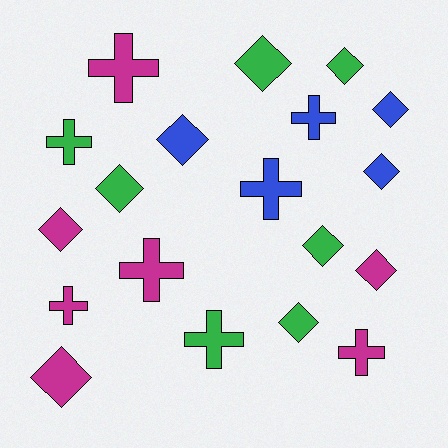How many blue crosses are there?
There are 2 blue crosses.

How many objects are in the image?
There are 19 objects.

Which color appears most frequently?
Magenta, with 7 objects.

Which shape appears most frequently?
Diamond, with 11 objects.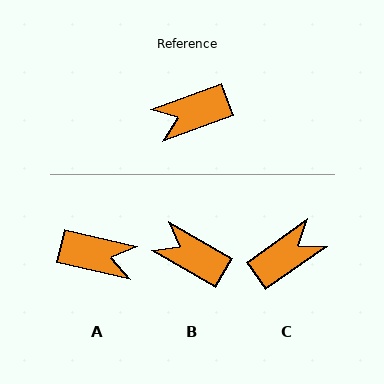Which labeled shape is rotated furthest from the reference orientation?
C, about 165 degrees away.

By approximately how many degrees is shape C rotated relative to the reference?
Approximately 165 degrees clockwise.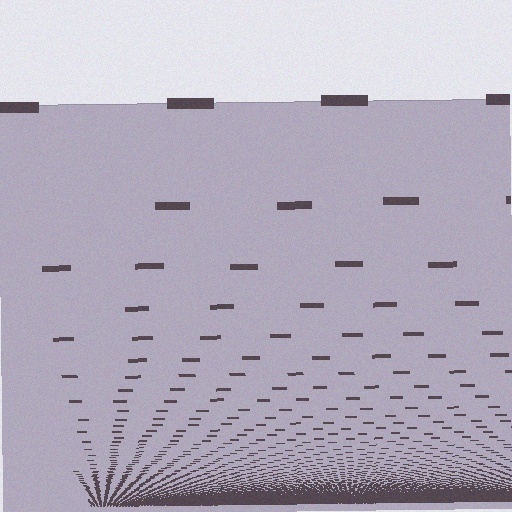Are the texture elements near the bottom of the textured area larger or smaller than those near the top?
Smaller. The gradient is inverted — elements near the bottom are smaller and denser.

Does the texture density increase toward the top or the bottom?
Density increases toward the bottom.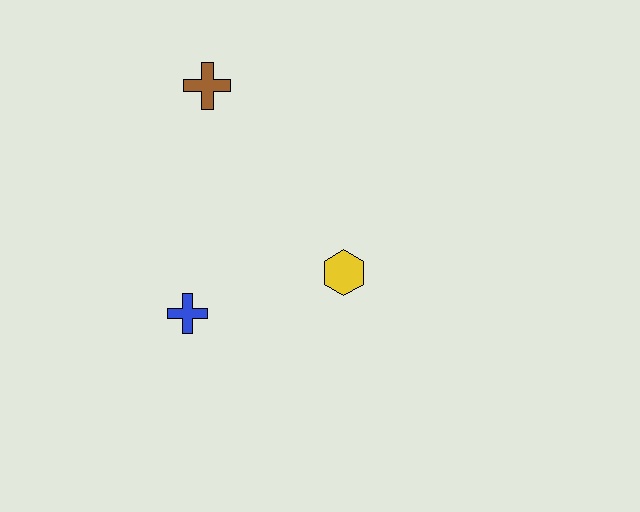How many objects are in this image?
There are 3 objects.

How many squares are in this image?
There are no squares.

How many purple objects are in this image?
There are no purple objects.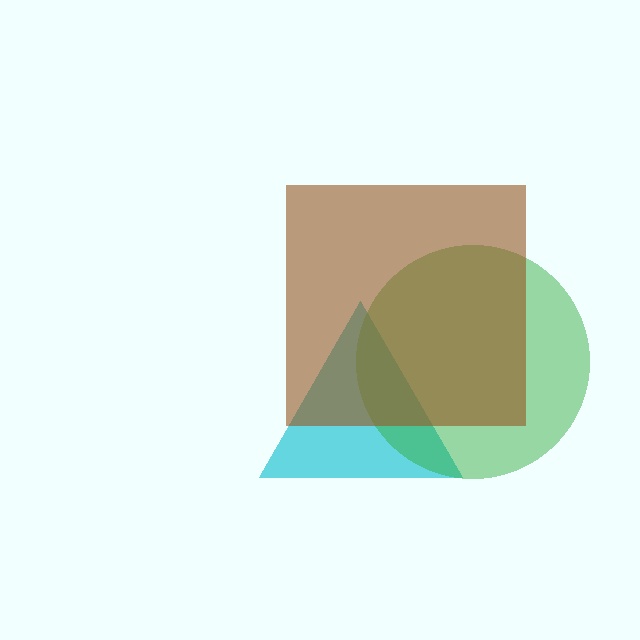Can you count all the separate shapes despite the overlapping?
Yes, there are 3 separate shapes.